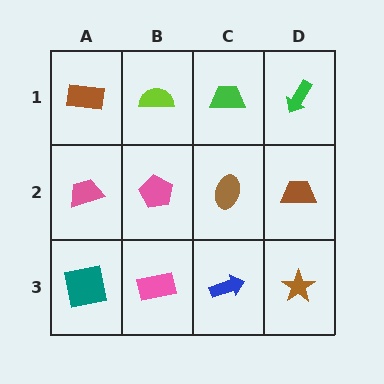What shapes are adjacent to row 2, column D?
A green arrow (row 1, column D), a brown star (row 3, column D), a brown ellipse (row 2, column C).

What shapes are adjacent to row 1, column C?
A brown ellipse (row 2, column C), a lime semicircle (row 1, column B), a green arrow (row 1, column D).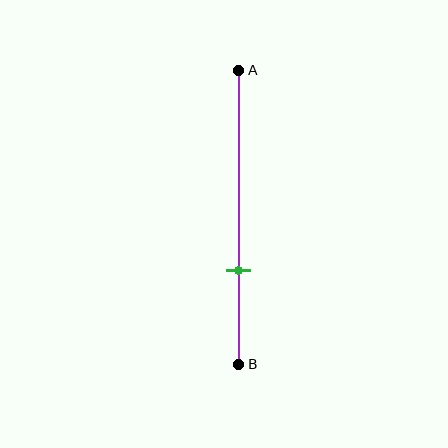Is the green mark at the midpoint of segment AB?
No, the mark is at about 70% from A, not at the 50% midpoint.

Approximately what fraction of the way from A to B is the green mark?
The green mark is approximately 70% of the way from A to B.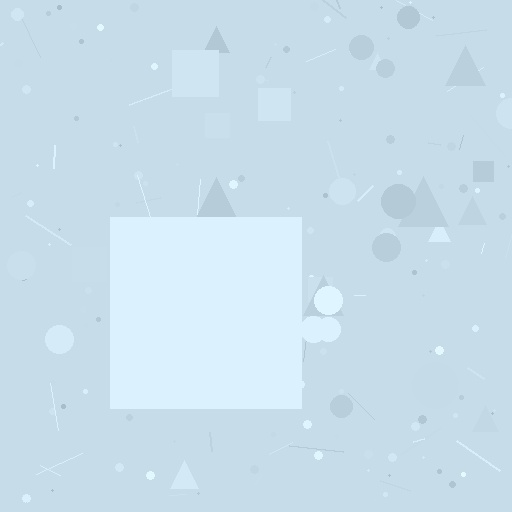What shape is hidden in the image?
A square is hidden in the image.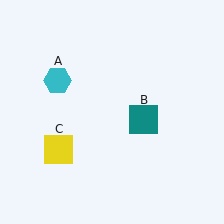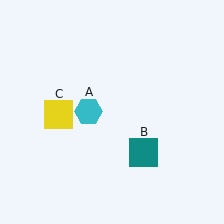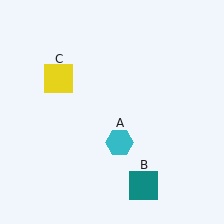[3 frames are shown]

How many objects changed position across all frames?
3 objects changed position: cyan hexagon (object A), teal square (object B), yellow square (object C).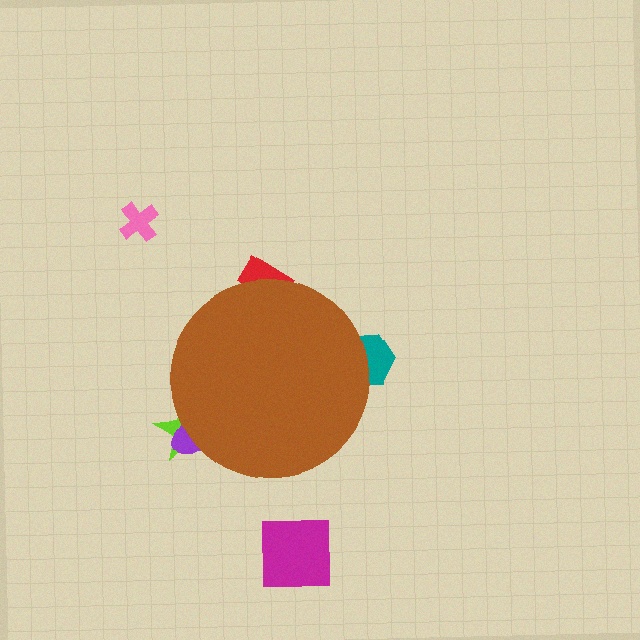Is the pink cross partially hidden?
No, the pink cross is fully visible.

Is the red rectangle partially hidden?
Yes, the red rectangle is partially hidden behind the brown circle.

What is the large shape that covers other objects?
A brown circle.